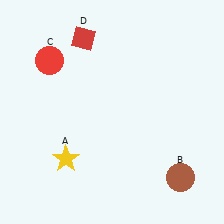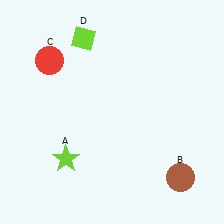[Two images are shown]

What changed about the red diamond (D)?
In Image 1, D is red. In Image 2, it changed to lime.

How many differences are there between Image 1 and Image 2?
There are 2 differences between the two images.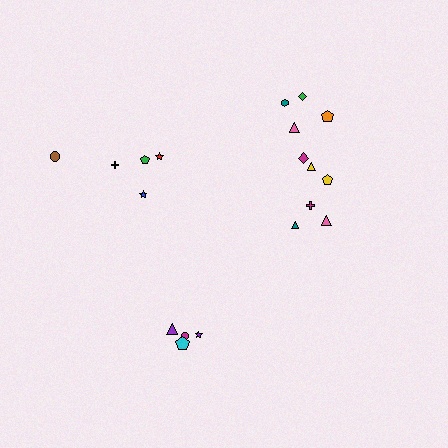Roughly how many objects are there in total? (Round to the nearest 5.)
Roughly 20 objects in total.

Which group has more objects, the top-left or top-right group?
The top-right group.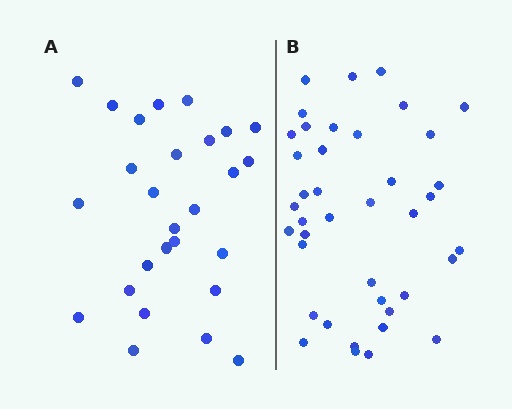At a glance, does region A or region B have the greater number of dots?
Region B (the right region) has more dots.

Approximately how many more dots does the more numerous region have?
Region B has approximately 15 more dots than region A.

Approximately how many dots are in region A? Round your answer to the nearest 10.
About 30 dots. (The exact count is 27, which rounds to 30.)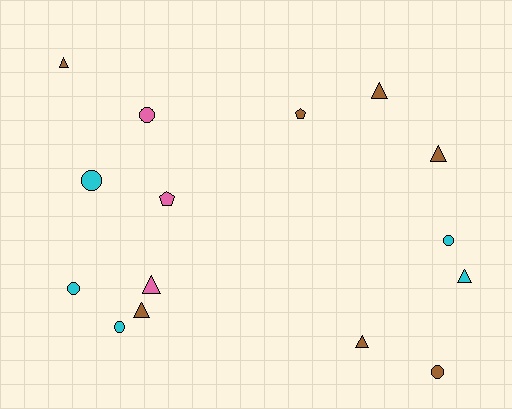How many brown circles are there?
There is 1 brown circle.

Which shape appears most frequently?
Triangle, with 7 objects.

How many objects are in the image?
There are 15 objects.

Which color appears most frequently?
Brown, with 7 objects.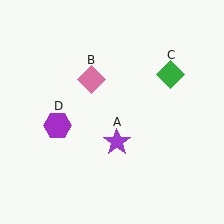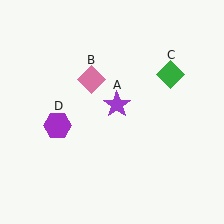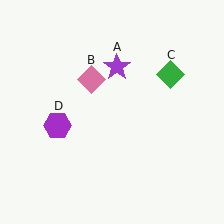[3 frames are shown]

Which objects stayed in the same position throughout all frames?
Pink diamond (object B) and green diamond (object C) and purple hexagon (object D) remained stationary.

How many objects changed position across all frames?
1 object changed position: purple star (object A).